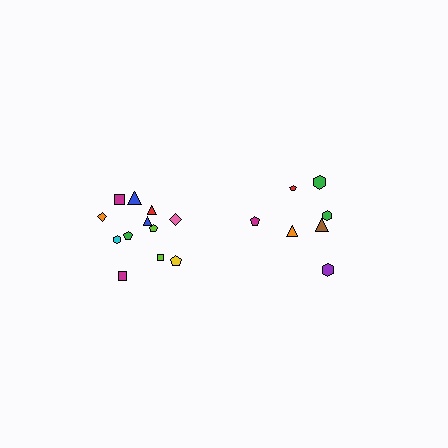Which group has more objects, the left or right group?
The left group.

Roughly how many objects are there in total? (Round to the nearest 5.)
Roughly 20 objects in total.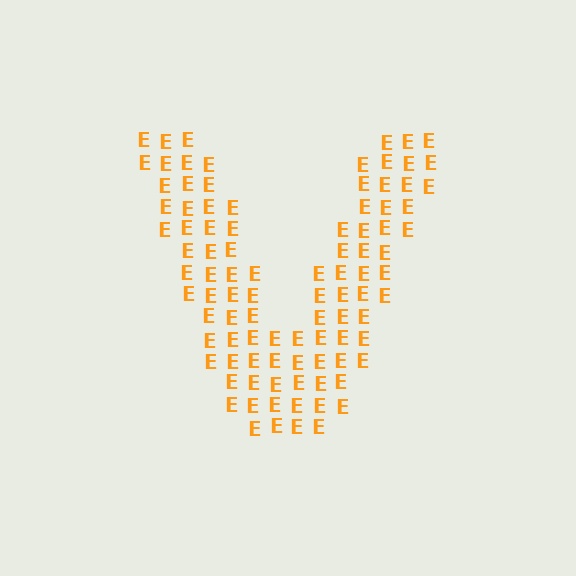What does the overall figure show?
The overall figure shows the letter V.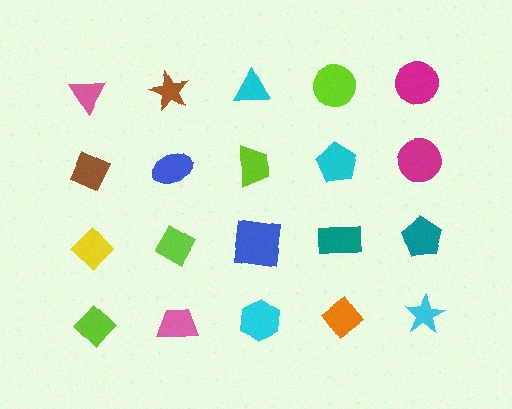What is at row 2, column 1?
A brown diamond.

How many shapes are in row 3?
5 shapes.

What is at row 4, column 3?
A cyan hexagon.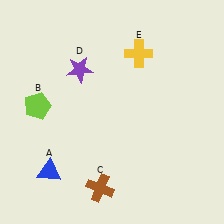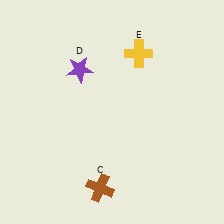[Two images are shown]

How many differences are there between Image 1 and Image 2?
There are 2 differences between the two images.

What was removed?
The blue triangle (A), the lime pentagon (B) were removed in Image 2.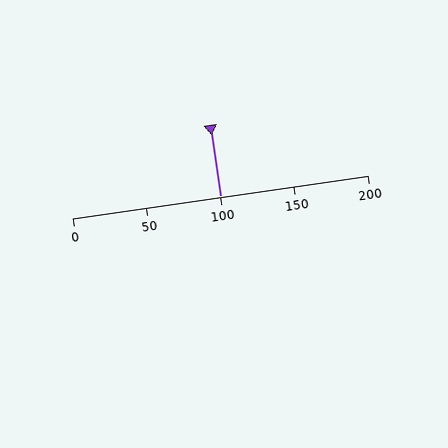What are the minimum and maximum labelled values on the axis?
The axis runs from 0 to 200.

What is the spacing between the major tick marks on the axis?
The major ticks are spaced 50 apart.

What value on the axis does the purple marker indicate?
The marker indicates approximately 100.